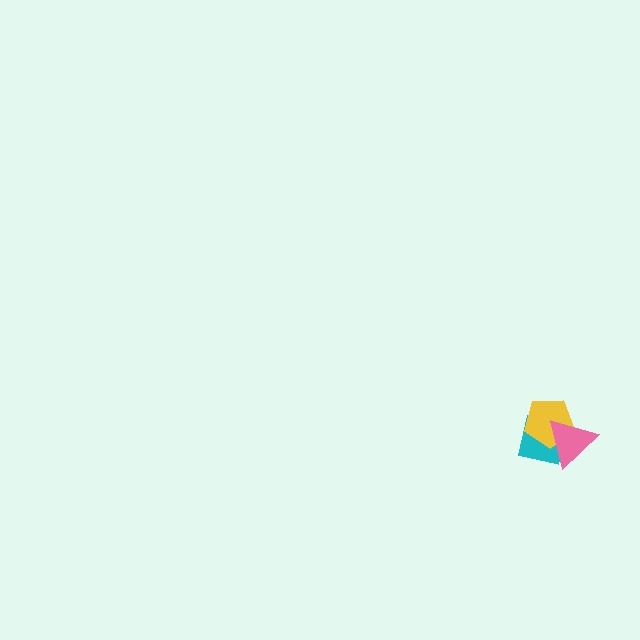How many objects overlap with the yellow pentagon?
2 objects overlap with the yellow pentagon.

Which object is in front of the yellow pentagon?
The pink triangle is in front of the yellow pentagon.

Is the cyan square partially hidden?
Yes, it is partially covered by another shape.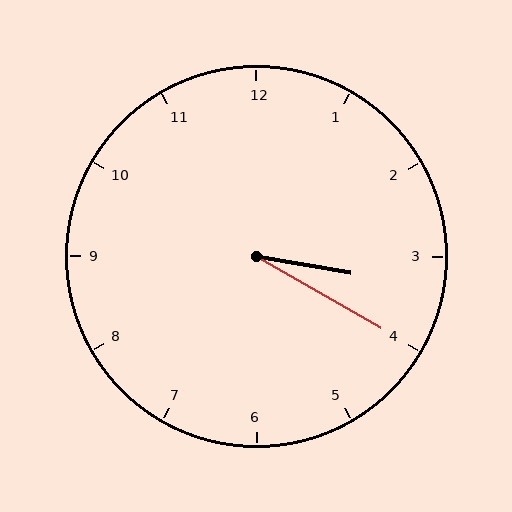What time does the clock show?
3:20.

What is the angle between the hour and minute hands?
Approximately 20 degrees.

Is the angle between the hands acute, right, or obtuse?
It is acute.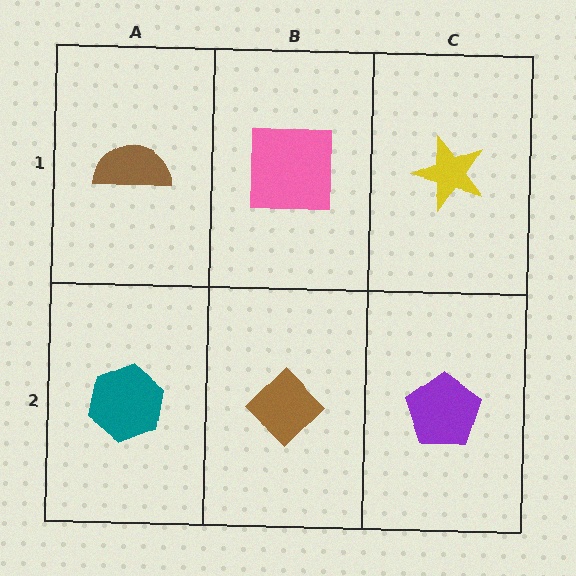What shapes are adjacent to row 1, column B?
A brown diamond (row 2, column B), a brown semicircle (row 1, column A), a yellow star (row 1, column C).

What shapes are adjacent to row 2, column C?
A yellow star (row 1, column C), a brown diamond (row 2, column B).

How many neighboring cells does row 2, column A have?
2.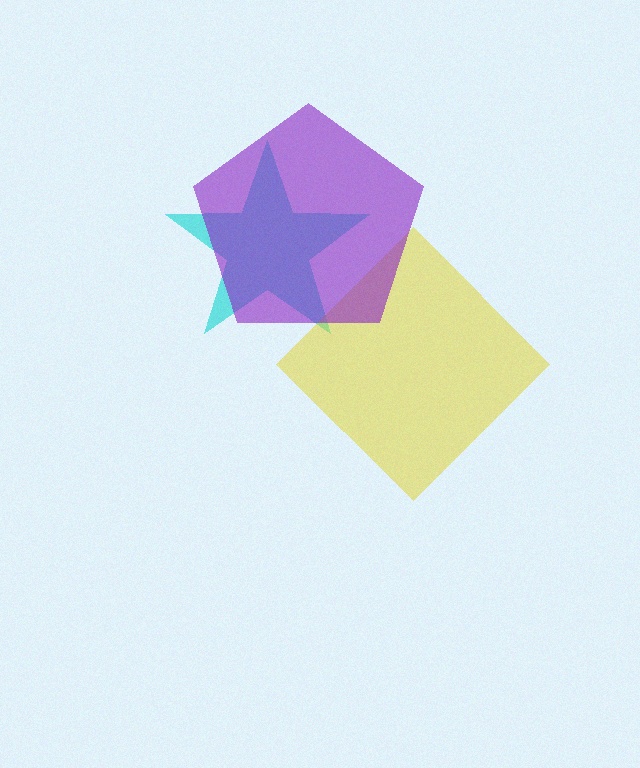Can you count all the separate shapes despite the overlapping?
Yes, there are 3 separate shapes.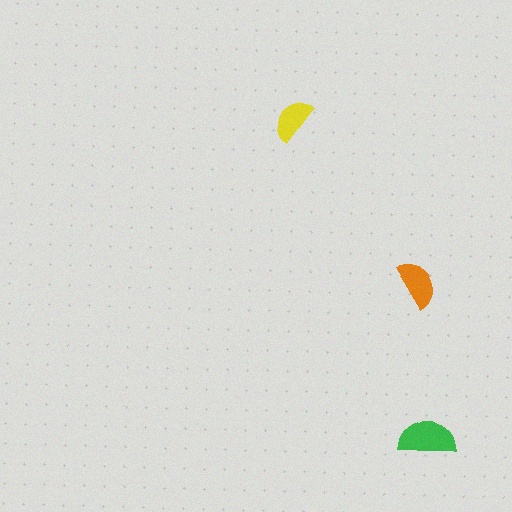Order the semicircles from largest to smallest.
the green one, the orange one, the yellow one.